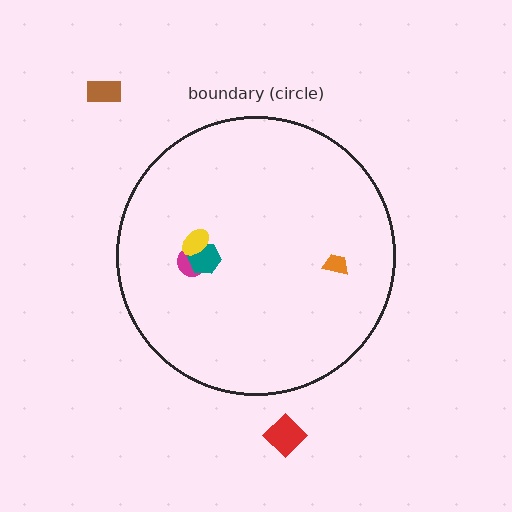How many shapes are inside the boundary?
4 inside, 2 outside.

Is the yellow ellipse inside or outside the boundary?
Inside.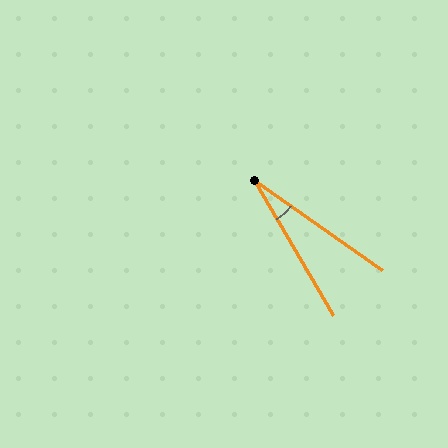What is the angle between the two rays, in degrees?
Approximately 25 degrees.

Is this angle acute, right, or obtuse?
It is acute.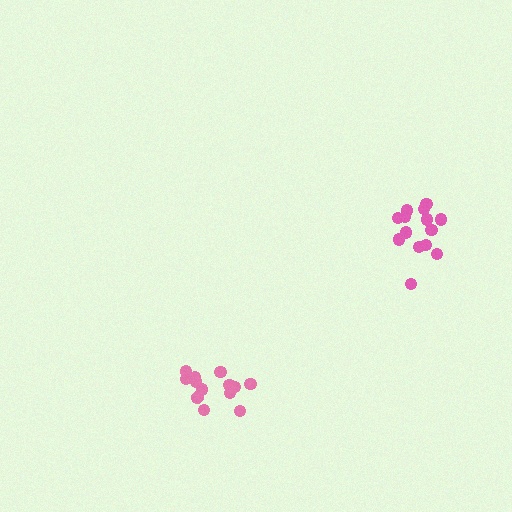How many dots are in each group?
Group 1: 14 dots, Group 2: 14 dots (28 total).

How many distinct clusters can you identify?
There are 2 distinct clusters.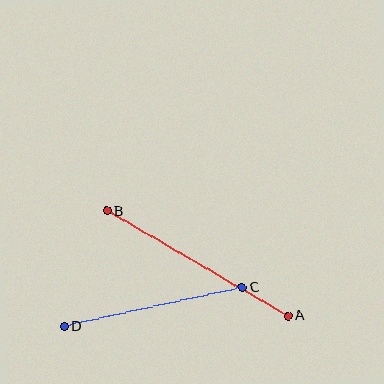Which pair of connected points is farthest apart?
Points A and B are farthest apart.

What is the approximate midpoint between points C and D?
The midpoint is at approximately (153, 307) pixels.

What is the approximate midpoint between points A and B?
The midpoint is at approximately (197, 263) pixels.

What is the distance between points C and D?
The distance is approximately 183 pixels.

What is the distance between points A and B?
The distance is approximately 209 pixels.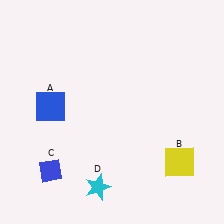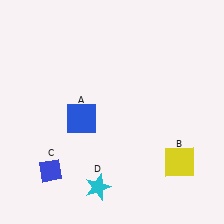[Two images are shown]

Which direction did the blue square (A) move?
The blue square (A) moved right.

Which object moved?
The blue square (A) moved right.